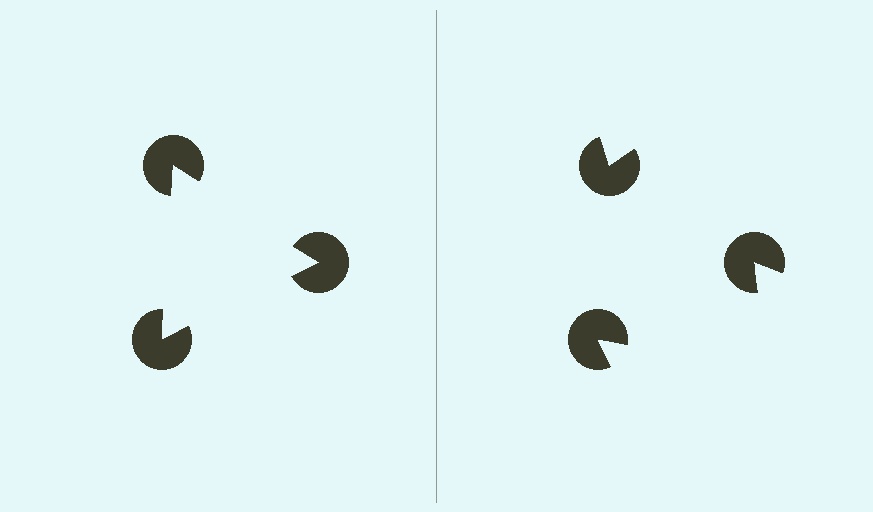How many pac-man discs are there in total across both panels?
6 — 3 on each side.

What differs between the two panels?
The pac-man discs are positioned identically on both sides; only the wedge orientations differ. On the left they align to a triangle; on the right they are misaligned.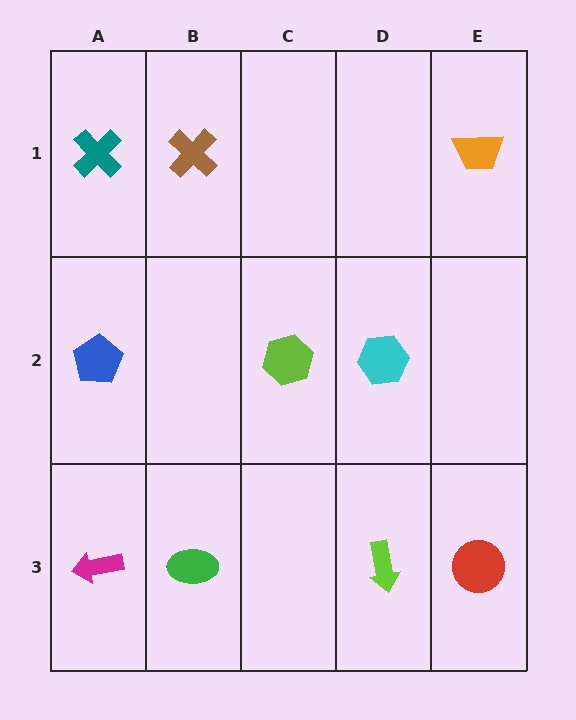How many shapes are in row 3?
4 shapes.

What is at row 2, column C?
A lime hexagon.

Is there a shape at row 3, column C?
No, that cell is empty.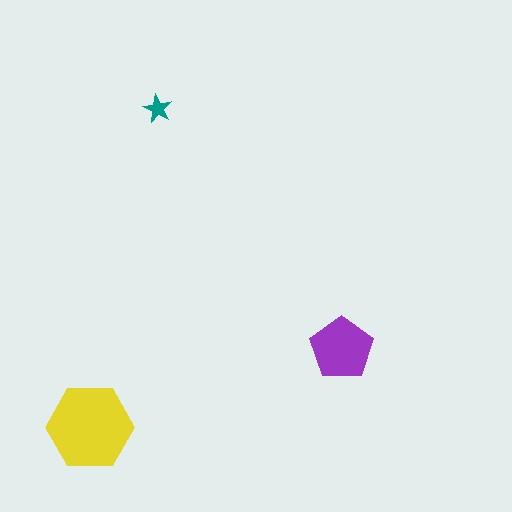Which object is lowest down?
The yellow hexagon is bottommost.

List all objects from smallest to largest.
The teal star, the purple pentagon, the yellow hexagon.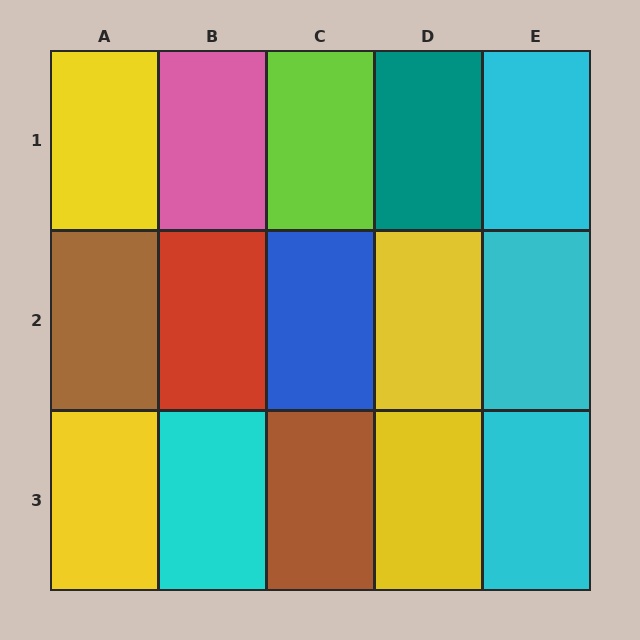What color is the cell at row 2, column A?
Brown.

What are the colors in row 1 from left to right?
Yellow, pink, lime, teal, cyan.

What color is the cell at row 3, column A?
Yellow.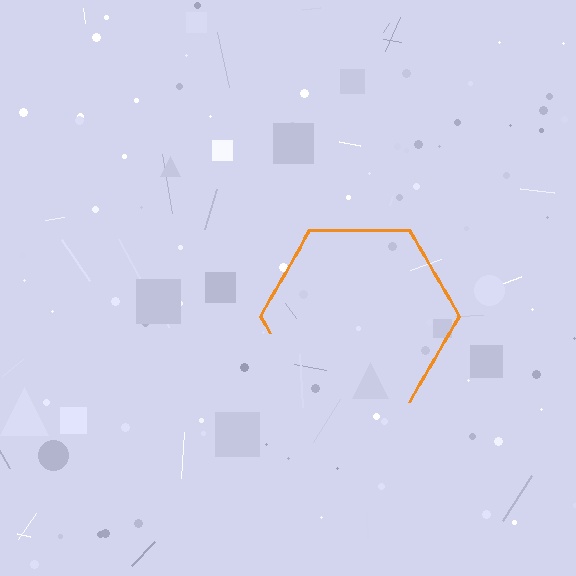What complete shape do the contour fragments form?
The contour fragments form a hexagon.